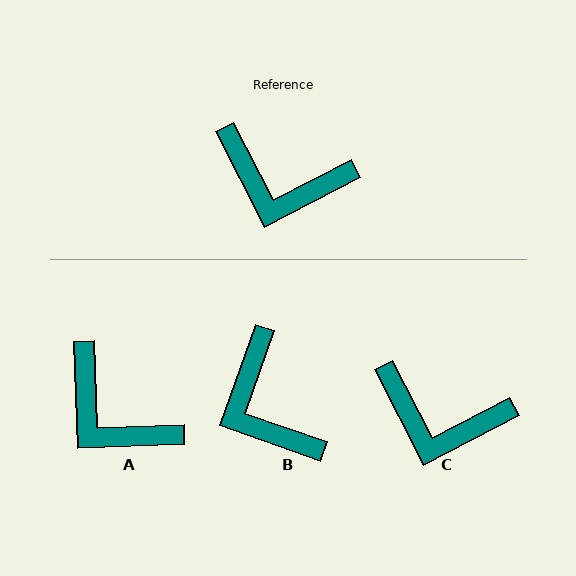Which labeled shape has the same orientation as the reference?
C.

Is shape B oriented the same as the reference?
No, it is off by about 47 degrees.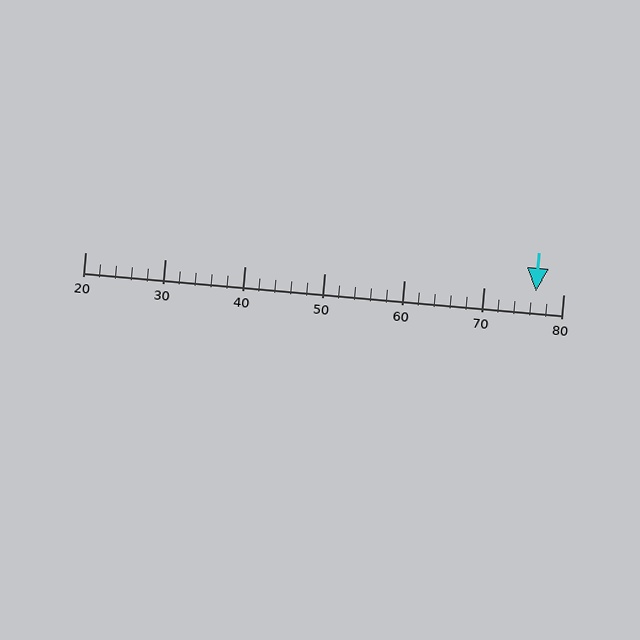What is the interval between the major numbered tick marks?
The major tick marks are spaced 10 units apart.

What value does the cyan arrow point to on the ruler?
The cyan arrow points to approximately 76.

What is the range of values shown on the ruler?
The ruler shows values from 20 to 80.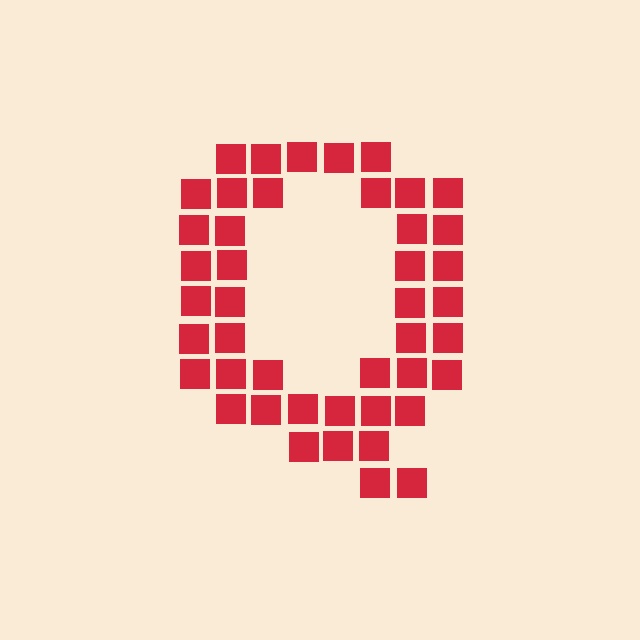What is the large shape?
The large shape is the letter Q.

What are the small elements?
The small elements are squares.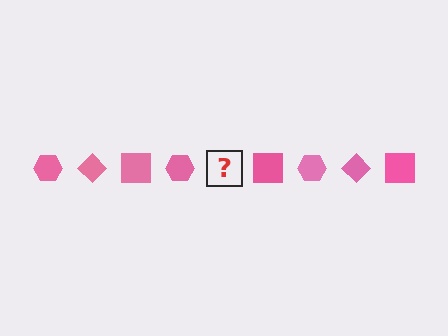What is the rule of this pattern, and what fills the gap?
The rule is that the pattern cycles through hexagon, diamond, square shapes in pink. The gap should be filled with a pink diamond.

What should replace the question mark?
The question mark should be replaced with a pink diamond.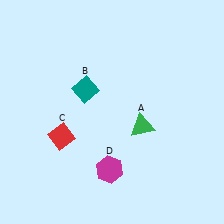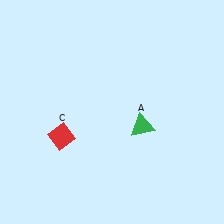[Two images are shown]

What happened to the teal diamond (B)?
The teal diamond (B) was removed in Image 2. It was in the top-left area of Image 1.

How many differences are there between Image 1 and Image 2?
There are 2 differences between the two images.